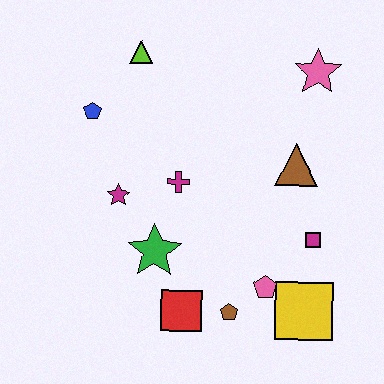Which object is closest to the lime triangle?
The blue pentagon is closest to the lime triangle.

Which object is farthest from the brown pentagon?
The lime triangle is farthest from the brown pentagon.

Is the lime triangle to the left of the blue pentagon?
No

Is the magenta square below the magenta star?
Yes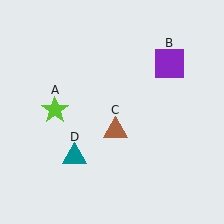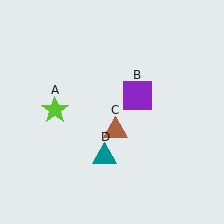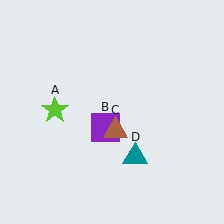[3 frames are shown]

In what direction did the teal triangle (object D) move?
The teal triangle (object D) moved right.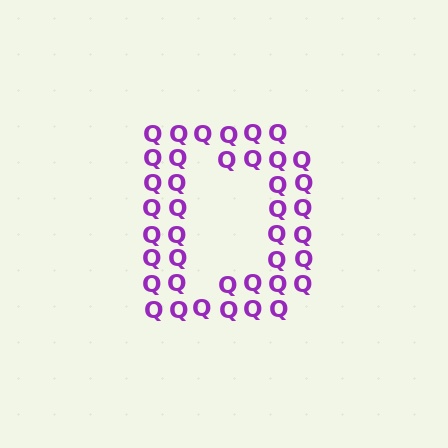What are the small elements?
The small elements are letter Q's.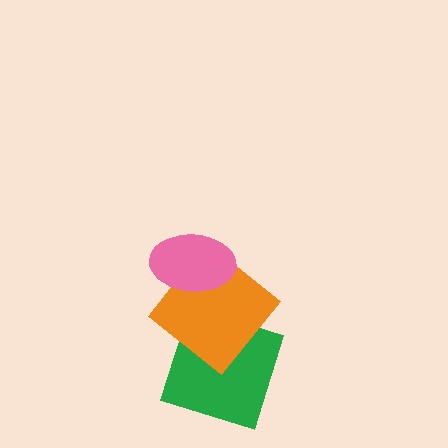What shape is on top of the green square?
The orange diamond is on top of the green square.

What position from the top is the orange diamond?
The orange diamond is 2nd from the top.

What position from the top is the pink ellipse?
The pink ellipse is 1st from the top.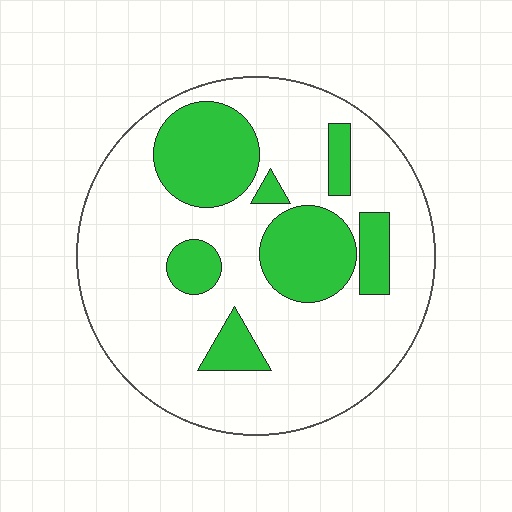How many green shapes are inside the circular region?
7.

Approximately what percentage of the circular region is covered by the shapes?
Approximately 25%.